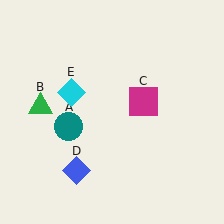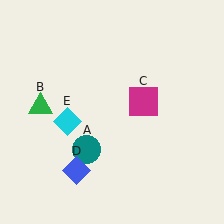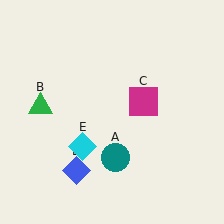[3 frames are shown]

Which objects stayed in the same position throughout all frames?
Green triangle (object B) and magenta square (object C) and blue diamond (object D) remained stationary.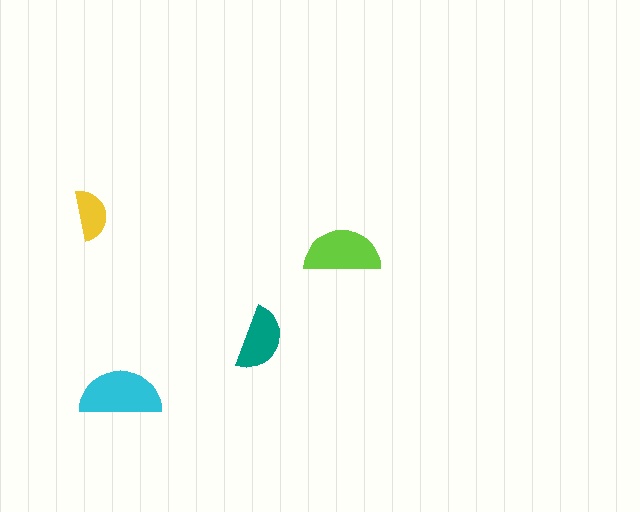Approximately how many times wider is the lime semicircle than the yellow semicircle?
About 1.5 times wider.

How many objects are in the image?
There are 4 objects in the image.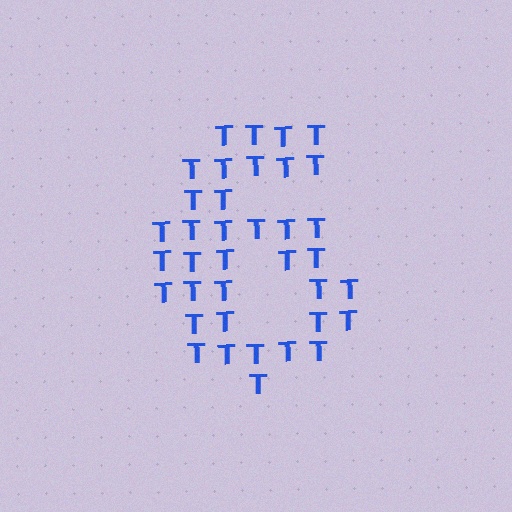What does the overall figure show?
The overall figure shows the digit 6.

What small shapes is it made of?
It is made of small letter T's.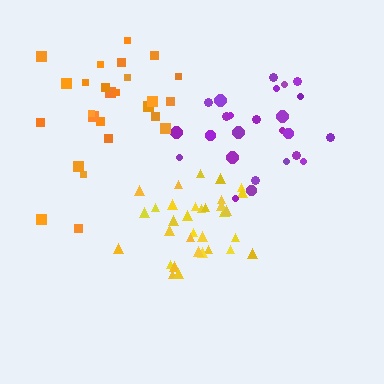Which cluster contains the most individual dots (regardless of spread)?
Yellow (33).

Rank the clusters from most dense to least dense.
yellow, orange, purple.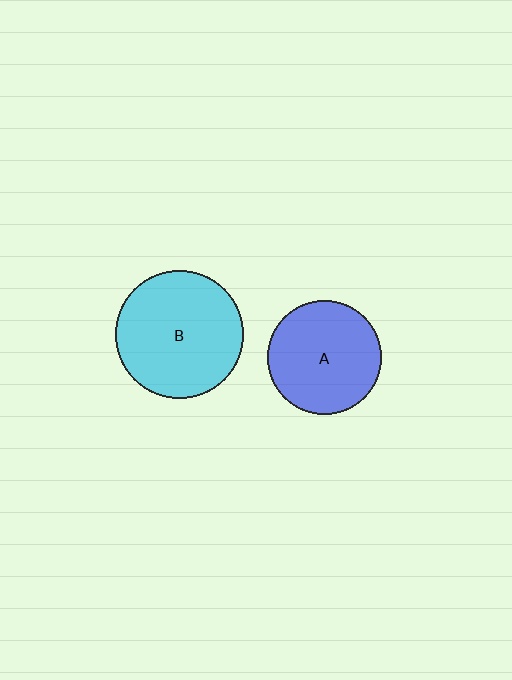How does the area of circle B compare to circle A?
Approximately 1.3 times.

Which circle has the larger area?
Circle B (cyan).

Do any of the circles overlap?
No, none of the circles overlap.